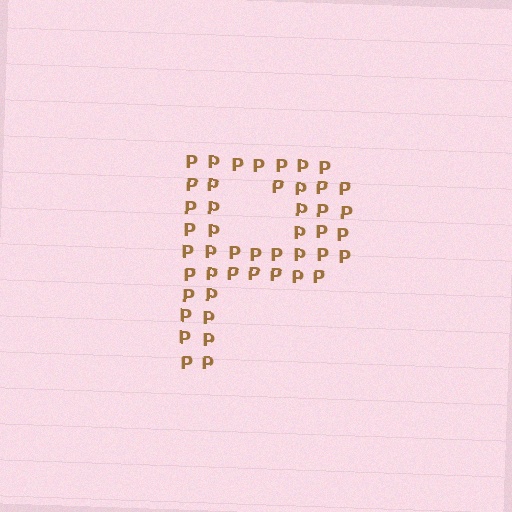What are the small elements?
The small elements are letter P's.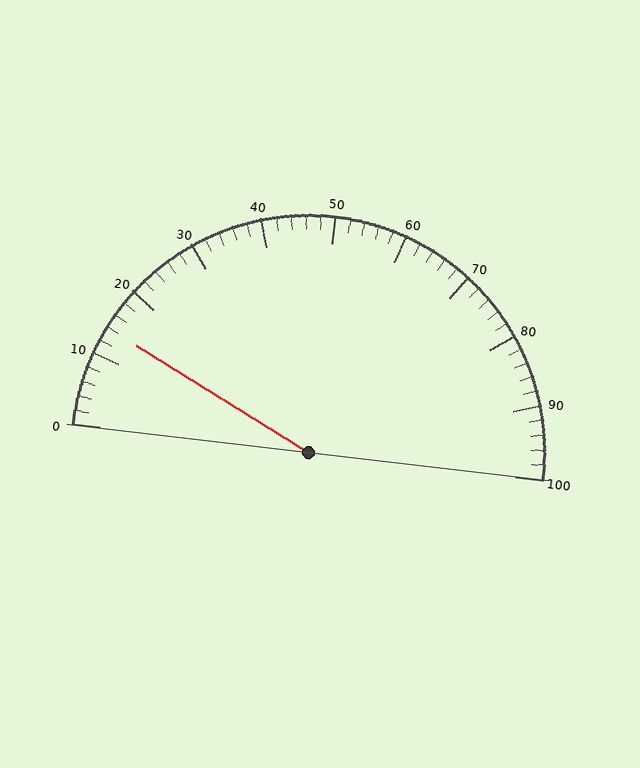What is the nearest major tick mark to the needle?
The nearest major tick mark is 10.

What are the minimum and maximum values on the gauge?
The gauge ranges from 0 to 100.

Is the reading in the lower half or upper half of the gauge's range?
The reading is in the lower half of the range (0 to 100).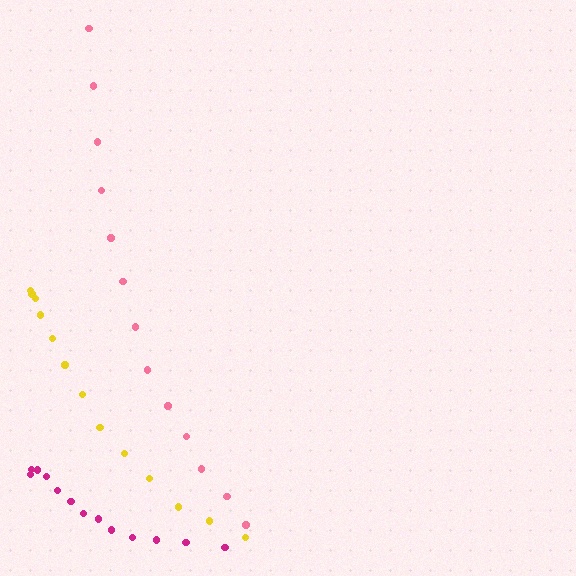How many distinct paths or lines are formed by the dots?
There are 3 distinct paths.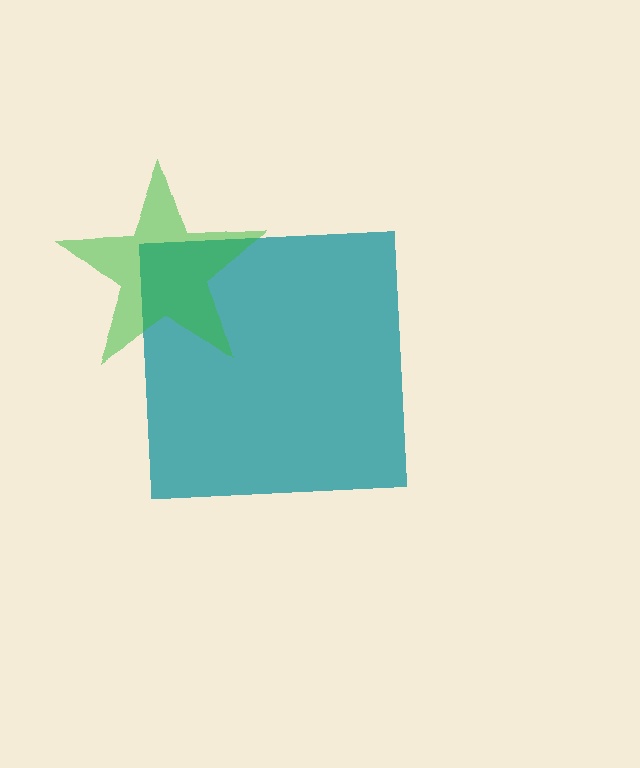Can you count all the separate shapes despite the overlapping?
Yes, there are 2 separate shapes.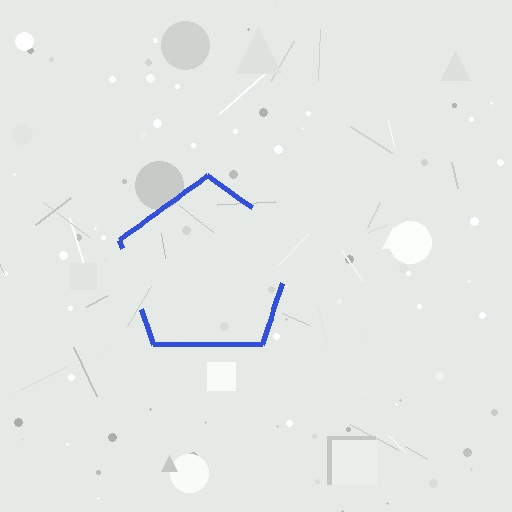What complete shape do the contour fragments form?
The contour fragments form a pentagon.